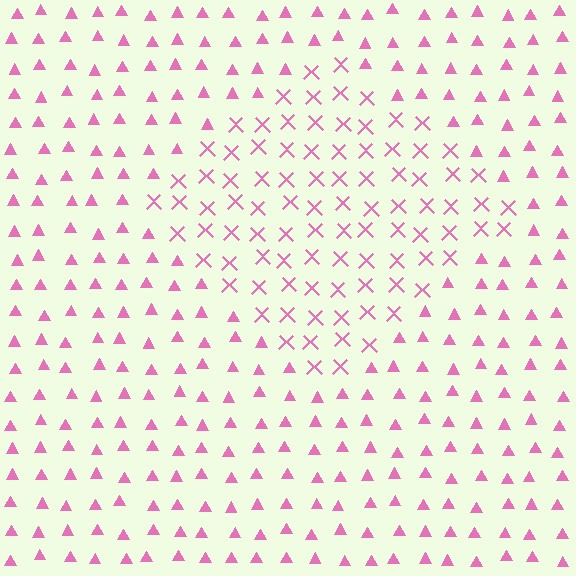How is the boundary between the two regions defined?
The boundary is defined by a change in element shape: X marks inside vs. triangles outside. All elements share the same color and spacing.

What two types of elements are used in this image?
The image uses X marks inside the diamond region and triangles outside it.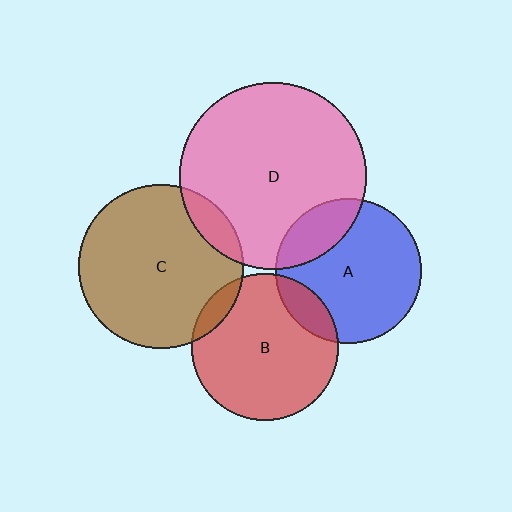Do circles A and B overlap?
Yes.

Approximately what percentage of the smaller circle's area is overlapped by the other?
Approximately 15%.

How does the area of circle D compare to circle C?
Approximately 1.3 times.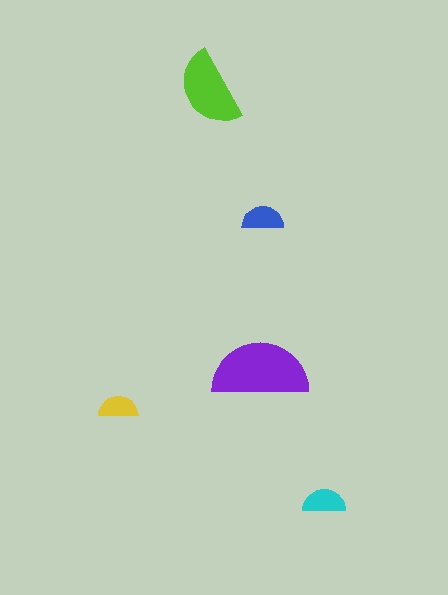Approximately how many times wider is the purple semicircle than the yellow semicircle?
About 2.5 times wider.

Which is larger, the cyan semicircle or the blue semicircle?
The cyan one.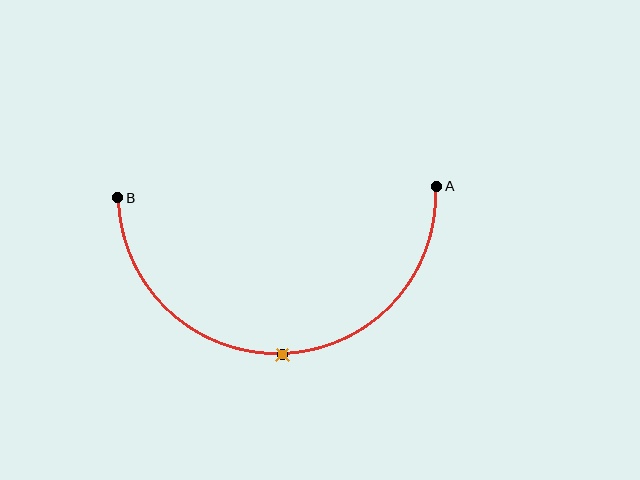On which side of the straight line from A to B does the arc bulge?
The arc bulges below the straight line connecting A and B.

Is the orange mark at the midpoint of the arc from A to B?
Yes. The orange mark lies on the arc at equal arc-length from both A and B — it is the arc midpoint.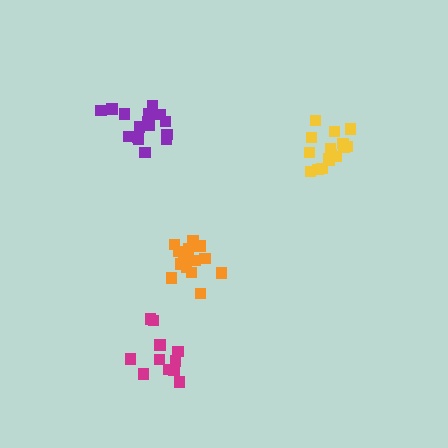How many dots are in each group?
Group 1: 15 dots, Group 2: 17 dots, Group 3: 16 dots, Group 4: 12 dots (60 total).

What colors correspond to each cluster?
The clusters are colored: orange, purple, yellow, magenta.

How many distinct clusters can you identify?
There are 4 distinct clusters.